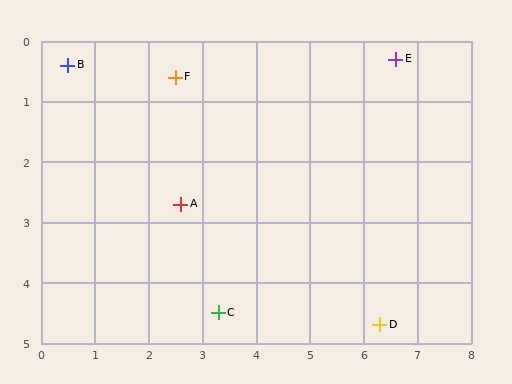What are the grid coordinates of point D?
Point D is at approximately (6.3, 4.7).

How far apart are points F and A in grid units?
Points F and A are about 2.1 grid units apart.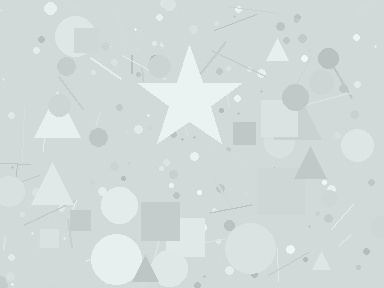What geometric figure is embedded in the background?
A star is embedded in the background.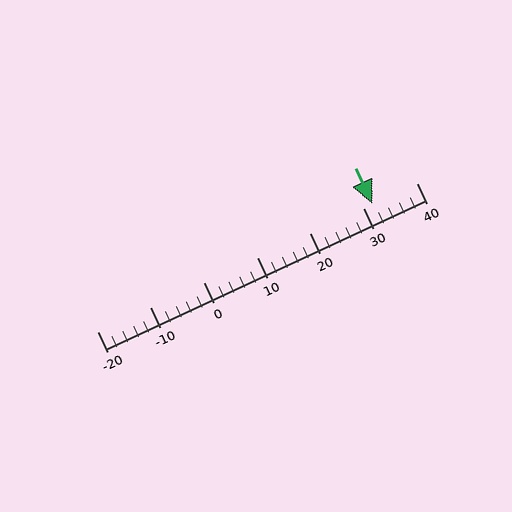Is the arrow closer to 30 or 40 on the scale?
The arrow is closer to 30.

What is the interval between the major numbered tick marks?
The major tick marks are spaced 10 units apart.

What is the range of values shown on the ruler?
The ruler shows values from -20 to 40.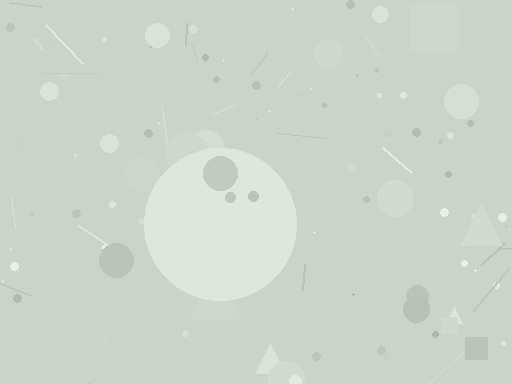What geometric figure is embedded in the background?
A circle is embedded in the background.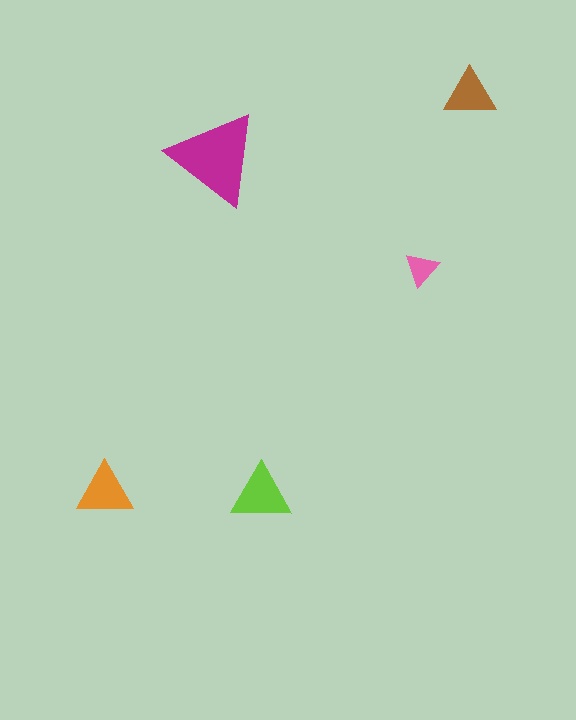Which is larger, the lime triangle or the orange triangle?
The lime one.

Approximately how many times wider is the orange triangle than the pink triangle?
About 1.5 times wider.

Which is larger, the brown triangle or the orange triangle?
The orange one.